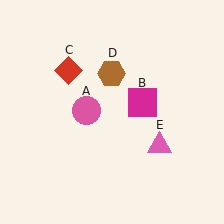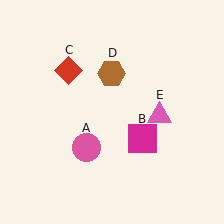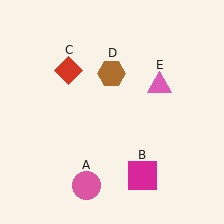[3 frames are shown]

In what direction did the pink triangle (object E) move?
The pink triangle (object E) moved up.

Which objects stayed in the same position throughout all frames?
Red diamond (object C) and brown hexagon (object D) remained stationary.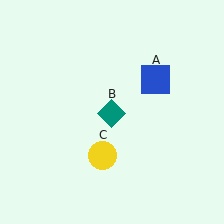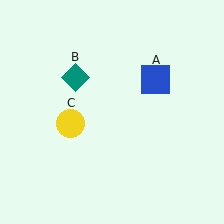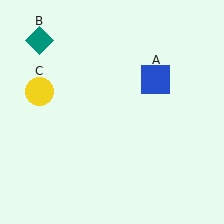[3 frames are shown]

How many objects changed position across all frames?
2 objects changed position: teal diamond (object B), yellow circle (object C).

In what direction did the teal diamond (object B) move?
The teal diamond (object B) moved up and to the left.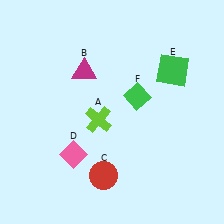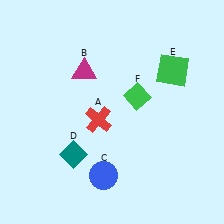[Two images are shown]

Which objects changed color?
A changed from lime to red. C changed from red to blue. D changed from pink to teal.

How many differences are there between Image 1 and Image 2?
There are 3 differences between the two images.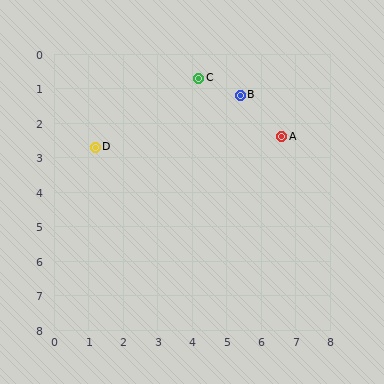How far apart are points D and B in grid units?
Points D and B are about 4.5 grid units apart.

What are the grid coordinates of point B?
Point B is at approximately (5.4, 1.2).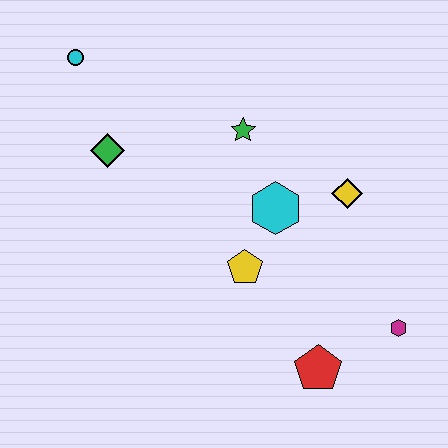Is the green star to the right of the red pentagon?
No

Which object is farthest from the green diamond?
The magenta hexagon is farthest from the green diamond.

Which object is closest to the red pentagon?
The magenta hexagon is closest to the red pentagon.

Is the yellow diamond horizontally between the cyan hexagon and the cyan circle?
No